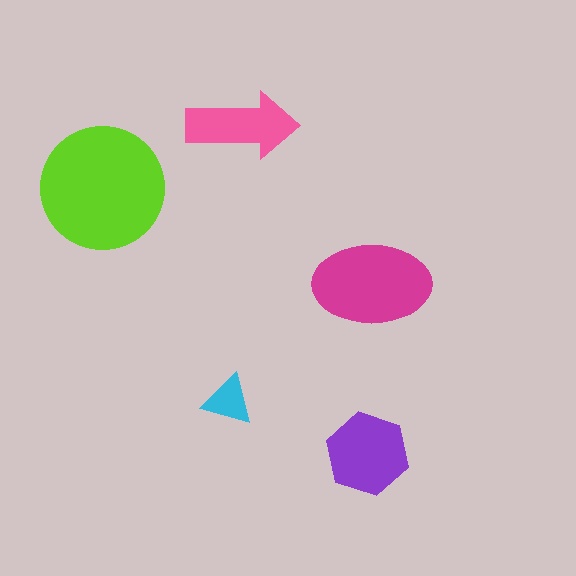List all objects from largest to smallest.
The lime circle, the magenta ellipse, the purple hexagon, the pink arrow, the cyan triangle.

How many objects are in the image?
There are 5 objects in the image.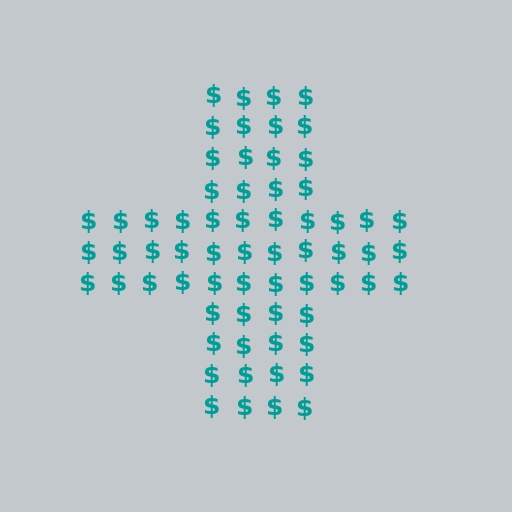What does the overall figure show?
The overall figure shows a cross.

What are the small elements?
The small elements are dollar signs.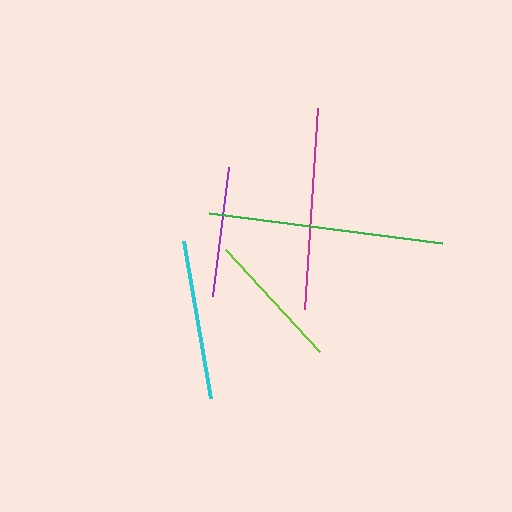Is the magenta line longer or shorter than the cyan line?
The magenta line is longer than the cyan line.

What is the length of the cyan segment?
The cyan segment is approximately 159 pixels long.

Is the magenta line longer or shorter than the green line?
The green line is longer than the magenta line.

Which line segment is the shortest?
The purple line is the shortest at approximately 129 pixels.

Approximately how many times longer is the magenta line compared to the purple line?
The magenta line is approximately 1.6 times the length of the purple line.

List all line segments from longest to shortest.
From longest to shortest: green, magenta, cyan, lime, purple.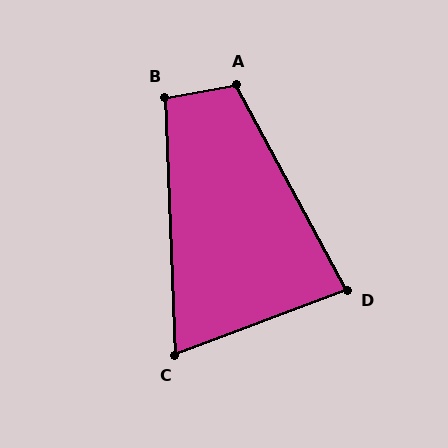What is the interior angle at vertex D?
Approximately 82 degrees (acute).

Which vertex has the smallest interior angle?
C, at approximately 72 degrees.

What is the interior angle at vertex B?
Approximately 98 degrees (obtuse).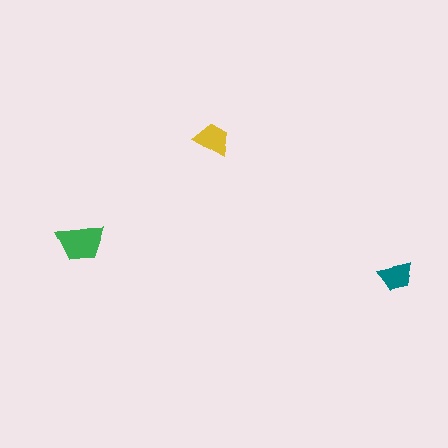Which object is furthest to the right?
The teal trapezoid is rightmost.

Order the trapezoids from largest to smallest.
the green one, the yellow one, the teal one.